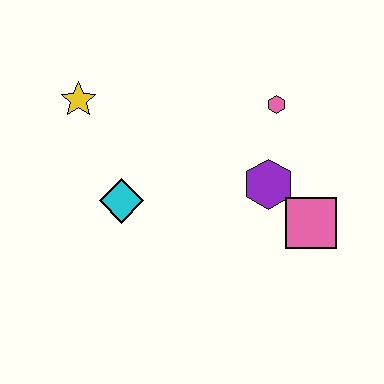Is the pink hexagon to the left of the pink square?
Yes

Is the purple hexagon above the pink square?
Yes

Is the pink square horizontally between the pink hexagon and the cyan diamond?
No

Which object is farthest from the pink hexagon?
The yellow star is farthest from the pink hexagon.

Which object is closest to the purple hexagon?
The pink square is closest to the purple hexagon.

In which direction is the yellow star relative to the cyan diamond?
The yellow star is above the cyan diamond.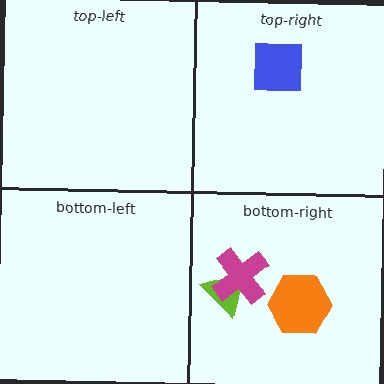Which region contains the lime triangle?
The bottom-right region.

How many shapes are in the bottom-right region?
3.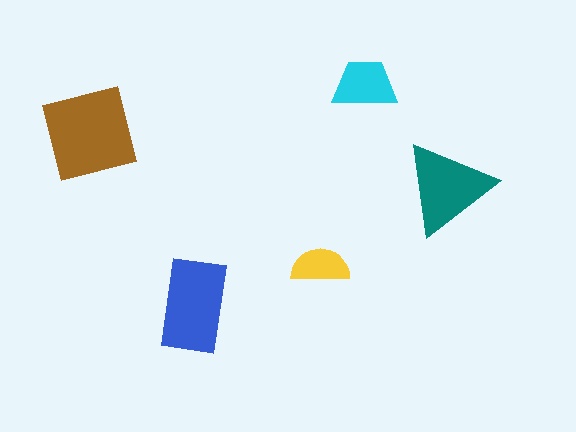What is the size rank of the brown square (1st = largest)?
1st.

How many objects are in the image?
There are 5 objects in the image.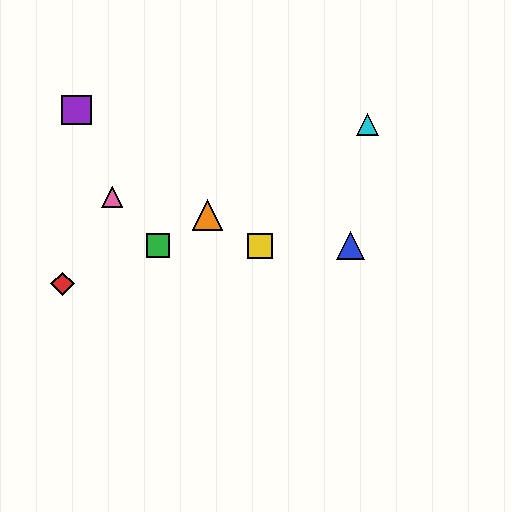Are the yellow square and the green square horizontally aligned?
Yes, both are at y≈246.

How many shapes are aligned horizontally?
3 shapes (the blue triangle, the green square, the yellow square) are aligned horizontally.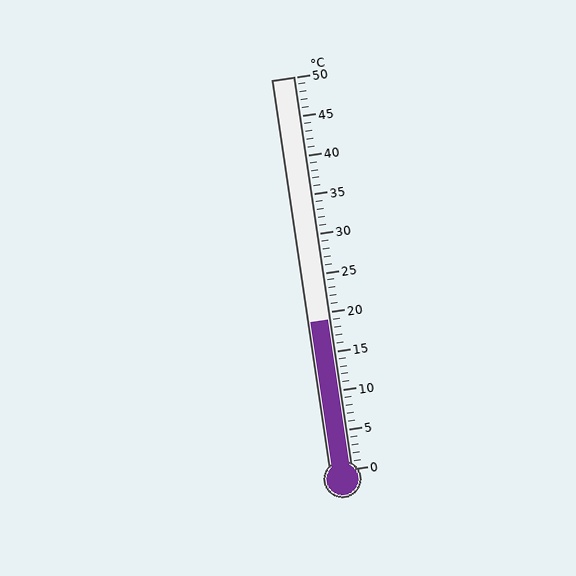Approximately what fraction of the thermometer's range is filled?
The thermometer is filled to approximately 40% of its range.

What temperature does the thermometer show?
The thermometer shows approximately 19°C.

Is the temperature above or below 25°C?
The temperature is below 25°C.